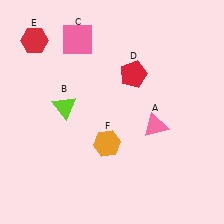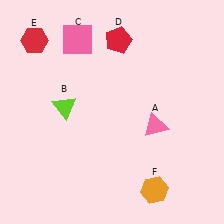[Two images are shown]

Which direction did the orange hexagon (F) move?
The orange hexagon (F) moved right.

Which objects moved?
The objects that moved are: the red pentagon (D), the orange hexagon (F).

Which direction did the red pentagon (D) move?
The red pentagon (D) moved up.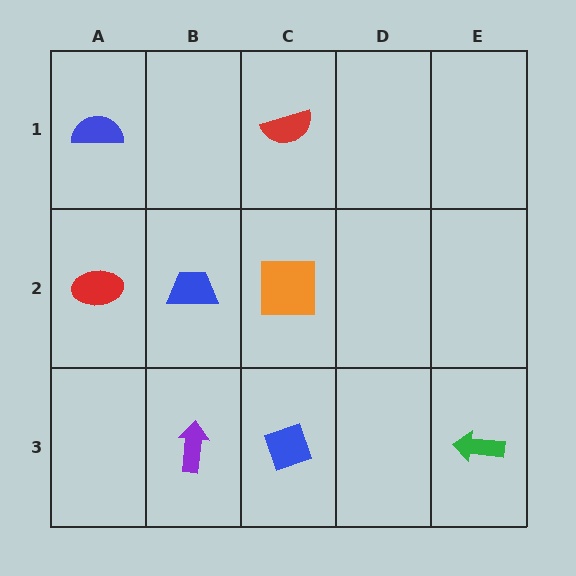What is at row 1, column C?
A red semicircle.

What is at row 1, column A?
A blue semicircle.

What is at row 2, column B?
A blue trapezoid.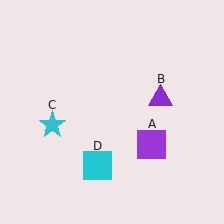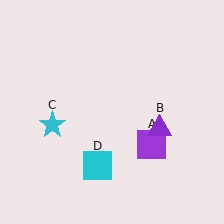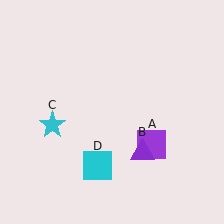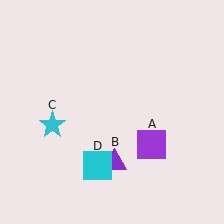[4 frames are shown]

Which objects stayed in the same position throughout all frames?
Purple square (object A) and cyan star (object C) and cyan square (object D) remained stationary.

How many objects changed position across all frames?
1 object changed position: purple triangle (object B).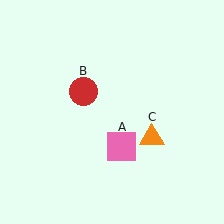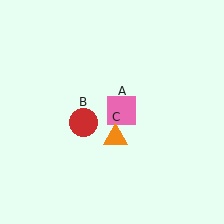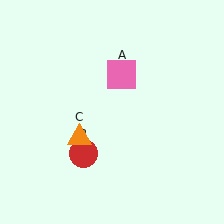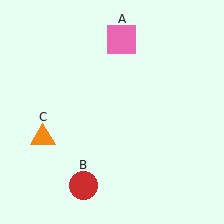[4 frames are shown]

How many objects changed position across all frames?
3 objects changed position: pink square (object A), red circle (object B), orange triangle (object C).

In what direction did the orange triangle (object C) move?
The orange triangle (object C) moved left.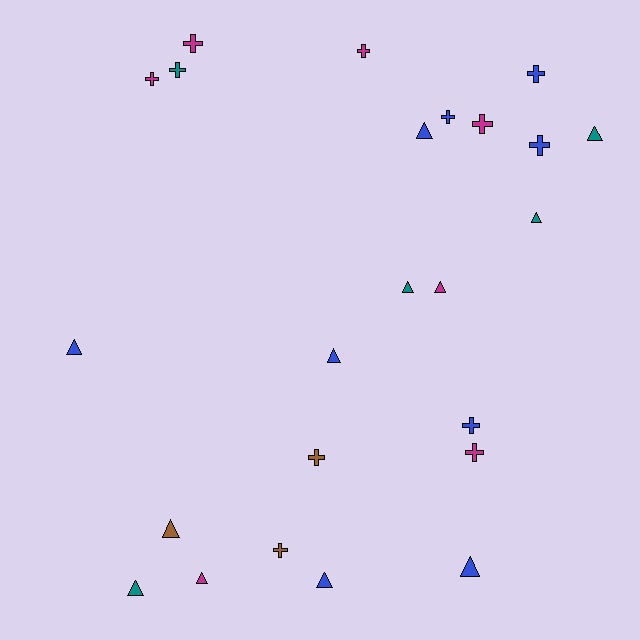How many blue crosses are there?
There are 4 blue crosses.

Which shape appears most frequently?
Cross, with 12 objects.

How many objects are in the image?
There are 24 objects.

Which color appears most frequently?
Blue, with 9 objects.